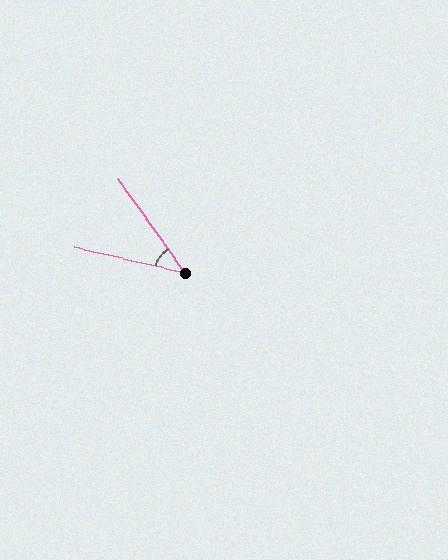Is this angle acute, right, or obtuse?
It is acute.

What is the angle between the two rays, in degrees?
Approximately 41 degrees.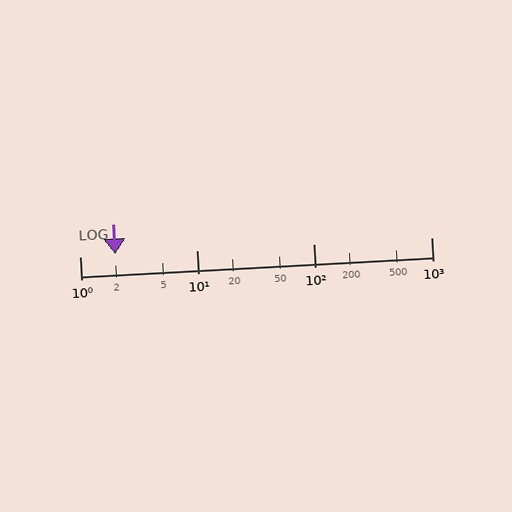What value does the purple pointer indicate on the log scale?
The pointer indicates approximately 2.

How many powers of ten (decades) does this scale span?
The scale spans 3 decades, from 1 to 1000.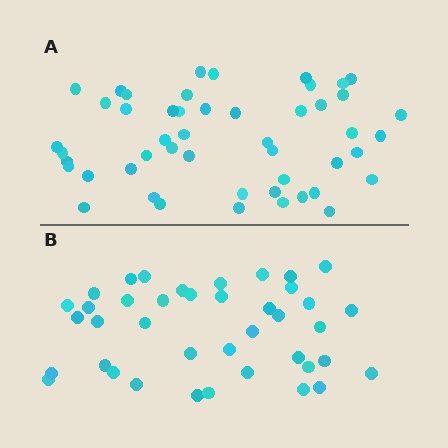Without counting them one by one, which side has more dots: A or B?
Region A (the top region) has more dots.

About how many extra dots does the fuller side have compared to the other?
Region A has roughly 8 or so more dots than region B.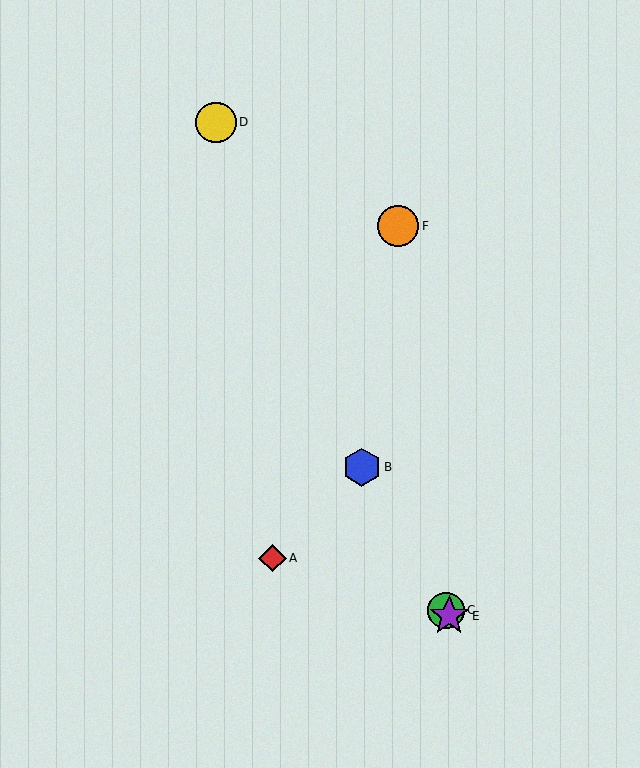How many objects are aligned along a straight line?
3 objects (B, C, E) are aligned along a straight line.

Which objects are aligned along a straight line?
Objects B, C, E are aligned along a straight line.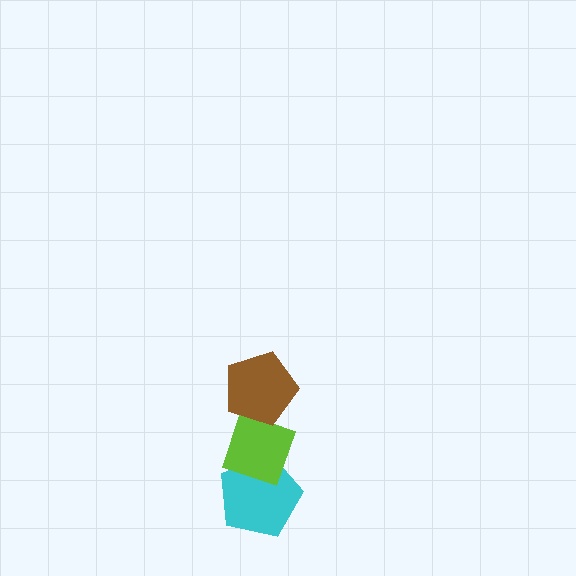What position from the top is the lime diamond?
The lime diamond is 2nd from the top.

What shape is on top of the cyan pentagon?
The lime diamond is on top of the cyan pentagon.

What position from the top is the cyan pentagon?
The cyan pentagon is 3rd from the top.